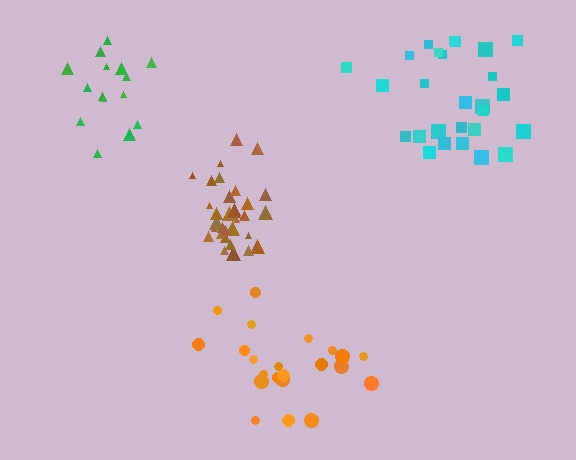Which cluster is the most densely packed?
Brown.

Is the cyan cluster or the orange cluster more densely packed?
Orange.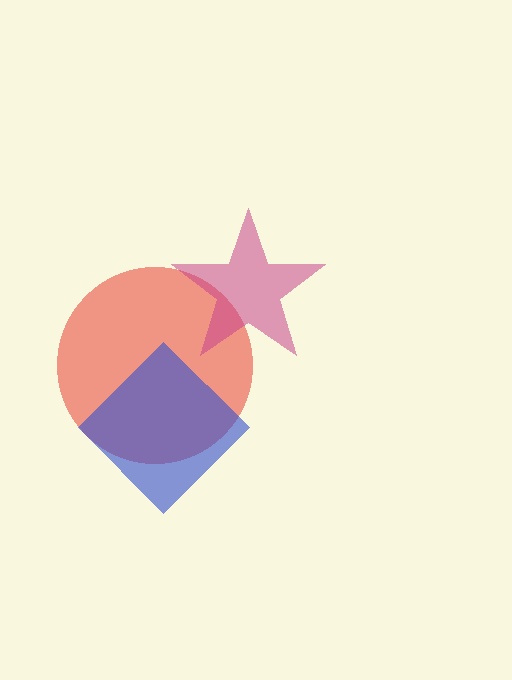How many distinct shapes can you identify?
There are 3 distinct shapes: a red circle, a magenta star, a blue diamond.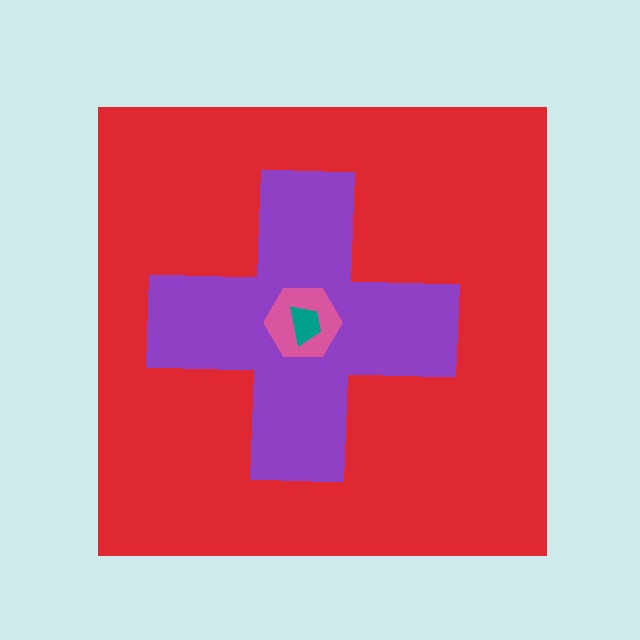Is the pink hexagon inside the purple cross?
Yes.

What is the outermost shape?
The red square.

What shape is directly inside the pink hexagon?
The teal trapezoid.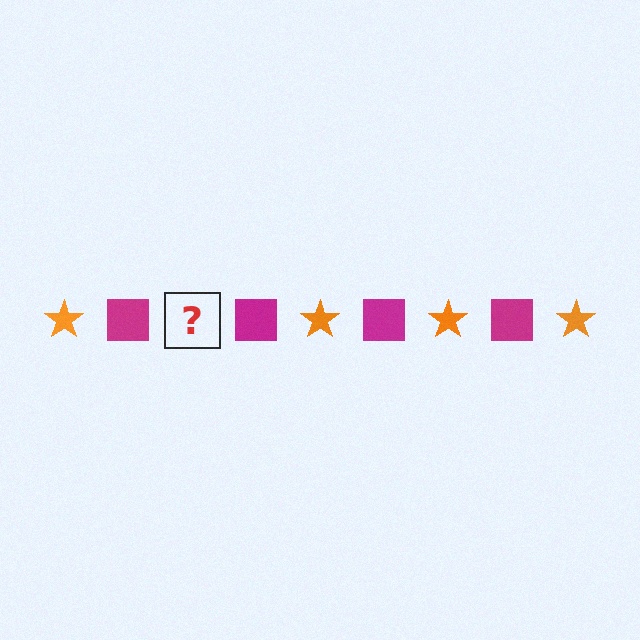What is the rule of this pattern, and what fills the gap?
The rule is that the pattern alternates between orange star and magenta square. The gap should be filled with an orange star.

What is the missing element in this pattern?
The missing element is an orange star.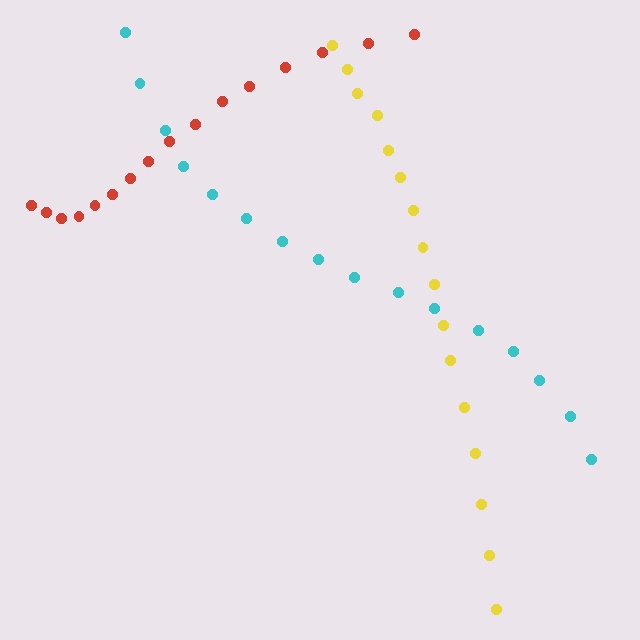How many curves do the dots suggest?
There are 3 distinct paths.